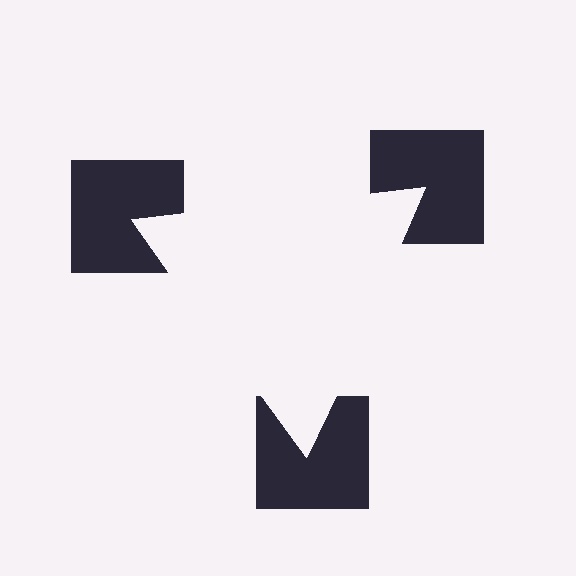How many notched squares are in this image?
There are 3 — one at each vertex of the illusory triangle.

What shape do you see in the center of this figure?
An illusory triangle — its edges are inferred from the aligned wedge cuts in the notched squares, not physically drawn.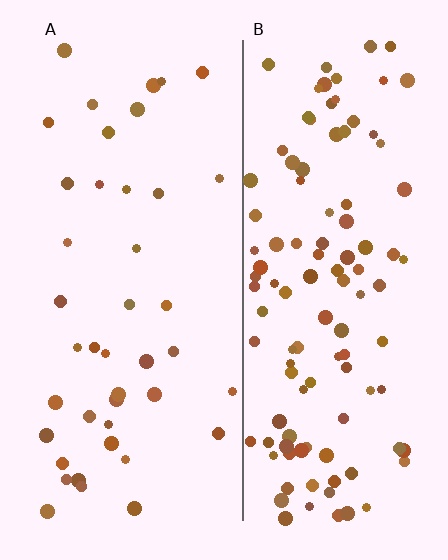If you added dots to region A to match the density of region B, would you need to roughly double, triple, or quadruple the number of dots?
Approximately triple.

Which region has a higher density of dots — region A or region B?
B (the right).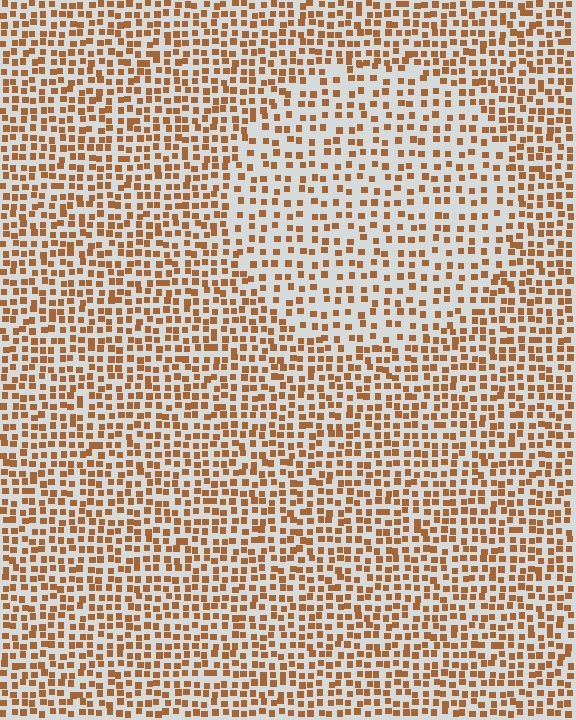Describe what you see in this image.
The image contains small brown elements arranged at two different densities. A circle-shaped region is visible where the elements are less densely packed than the surrounding area.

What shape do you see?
I see a circle.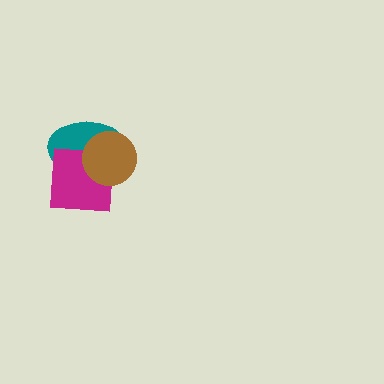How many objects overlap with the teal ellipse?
2 objects overlap with the teal ellipse.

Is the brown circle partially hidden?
No, no other shape covers it.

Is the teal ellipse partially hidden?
Yes, it is partially covered by another shape.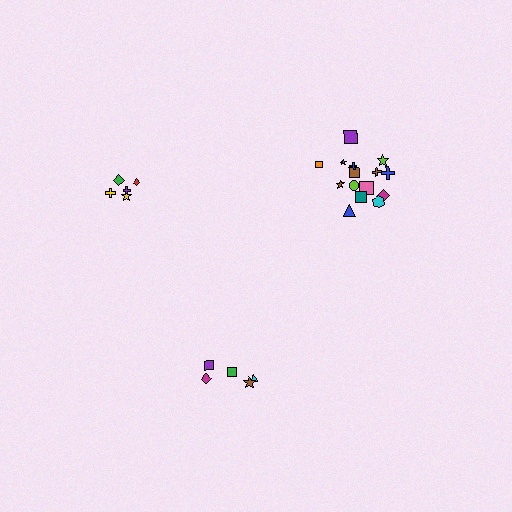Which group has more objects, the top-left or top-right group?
The top-right group.